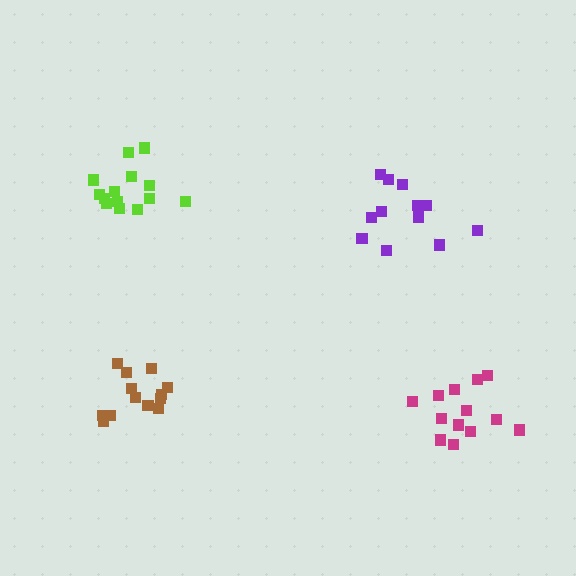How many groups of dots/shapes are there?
There are 4 groups.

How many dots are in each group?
Group 1: 12 dots, Group 2: 14 dots, Group 3: 13 dots, Group 4: 13 dots (52 total).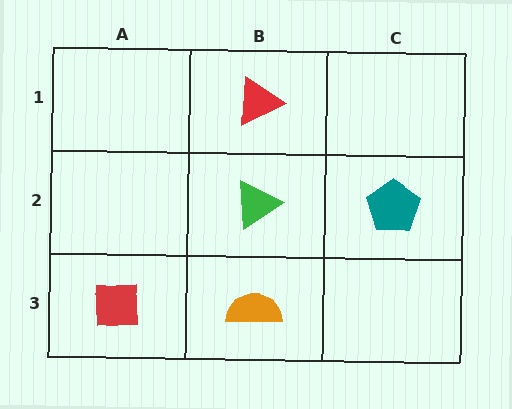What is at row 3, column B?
An orange semicircle.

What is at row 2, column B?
A green triangle.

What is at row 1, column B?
A red triangle.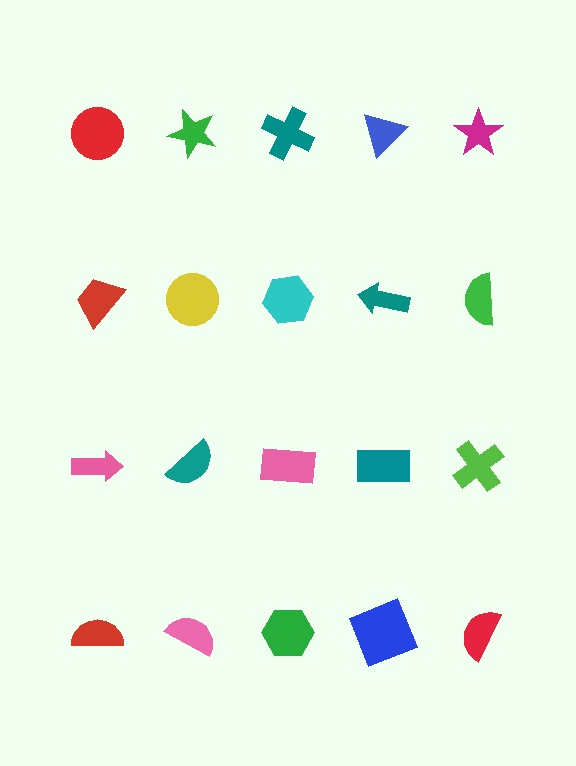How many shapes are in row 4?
5 shapes.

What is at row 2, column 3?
A cyan hexagon.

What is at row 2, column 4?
A teal arrow.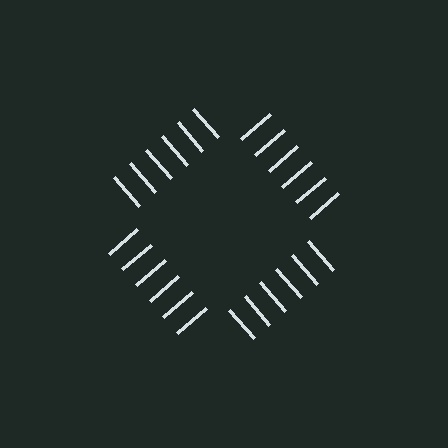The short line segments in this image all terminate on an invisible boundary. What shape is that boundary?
An illusory square — the line segments terminate on its edges but no continuous stroke is drawn.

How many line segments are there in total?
24 — 6 along each of the 4 edges.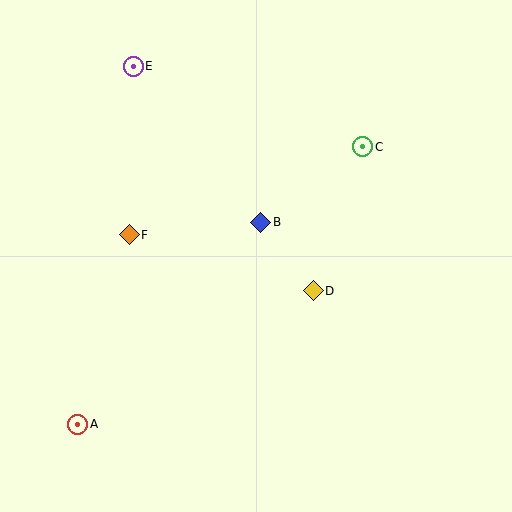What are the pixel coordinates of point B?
Point B is at (261, 222).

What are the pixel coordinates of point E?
Point E is at (133, 66).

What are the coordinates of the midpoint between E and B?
The midpoint between E and B is at (197, 144).